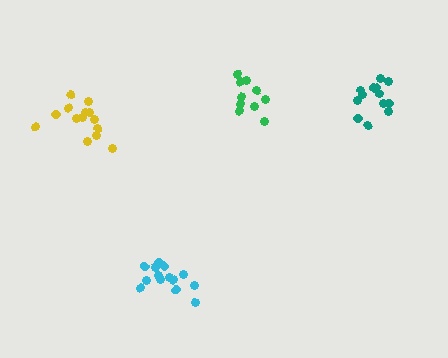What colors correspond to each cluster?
The clusters are colored: yellow, green, cyan, teal.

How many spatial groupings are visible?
There are 4 spatial groupings.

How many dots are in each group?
Group 1: 14 dots, Group 2: 10 dots, Group 3: 14 dots, Group 4: 13 dots (51 total).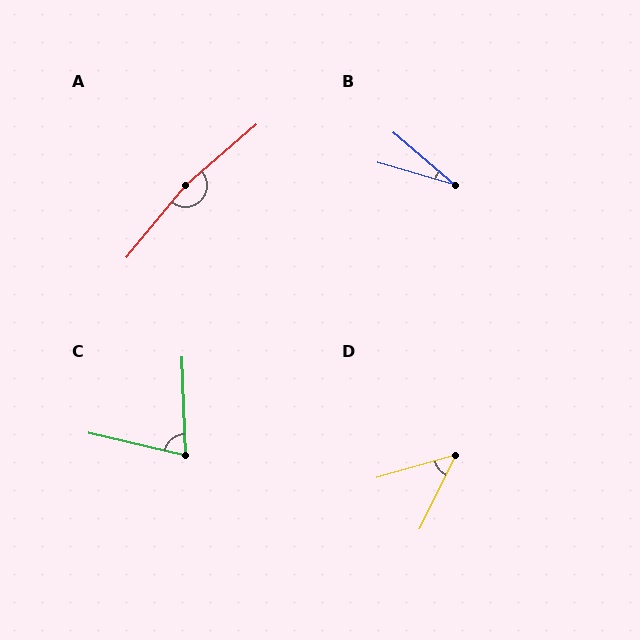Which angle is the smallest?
B, at approximately 24 degrees.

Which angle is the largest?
A, at approximately 170 degrees.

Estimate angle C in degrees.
Approximately 75 degrees.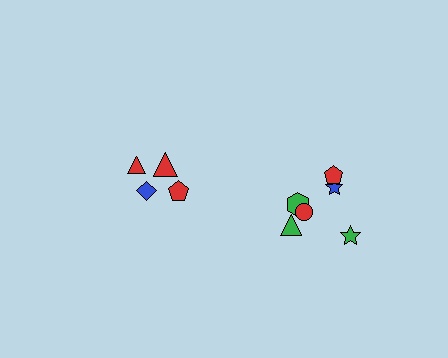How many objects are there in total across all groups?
There are 10 objects.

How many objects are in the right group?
There are 6 objects.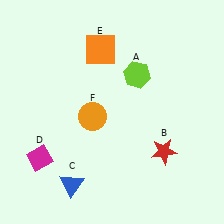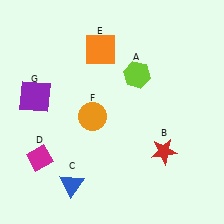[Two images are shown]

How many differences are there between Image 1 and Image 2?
There is 1 difference between the two images.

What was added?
A purple square (G) was added in Image 2.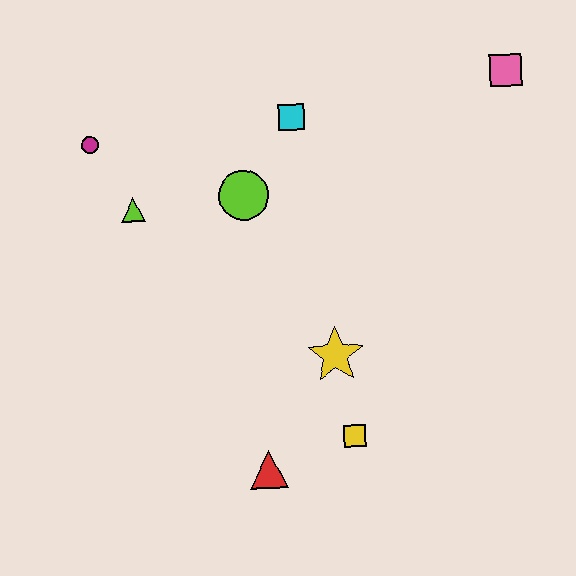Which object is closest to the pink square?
The cyan square is closest to the pink square.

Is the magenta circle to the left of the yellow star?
Yes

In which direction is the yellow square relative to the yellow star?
The yellow square is below the yellow star.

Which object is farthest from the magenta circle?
The pink square is farthest from the magenta circle.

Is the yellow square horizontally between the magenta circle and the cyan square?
No